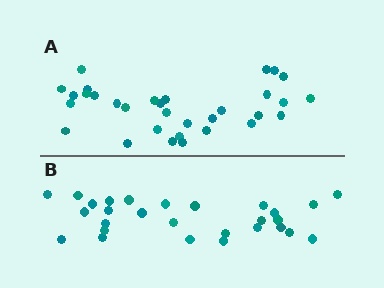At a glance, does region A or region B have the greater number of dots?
Region A (the top region) has more dots.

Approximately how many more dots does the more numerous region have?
Region A has about 4 more dots than region B.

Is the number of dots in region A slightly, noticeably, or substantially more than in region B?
Region A has only slightly more — the two regions are fairly close. The ratio is roughly 1.1 to 1.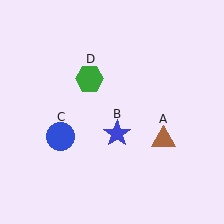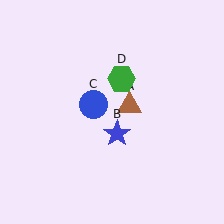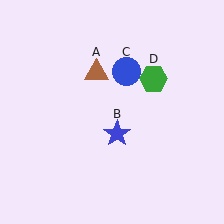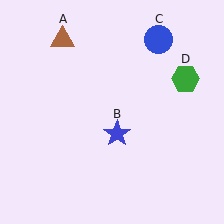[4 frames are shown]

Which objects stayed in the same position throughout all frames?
Blue star (object B) remained stationary.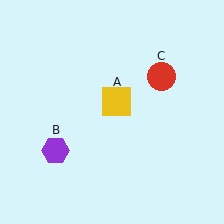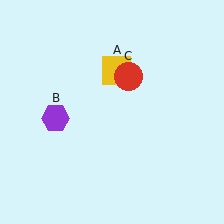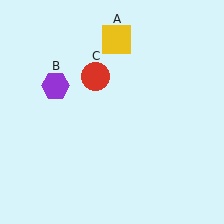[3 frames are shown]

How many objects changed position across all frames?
3 objects changed position: yellow square (object A), purple hexagon (object B), red circle (object C).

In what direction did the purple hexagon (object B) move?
The purple hexagon (object B) moved up.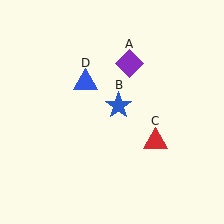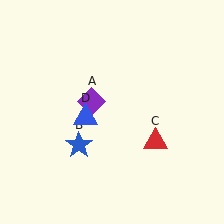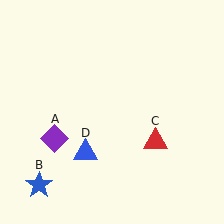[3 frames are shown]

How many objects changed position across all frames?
3 objects changed position: purple diamond (object A), blue star (object B), blue triangle (object D).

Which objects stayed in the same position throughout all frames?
Red triangle (object C) remained stationary.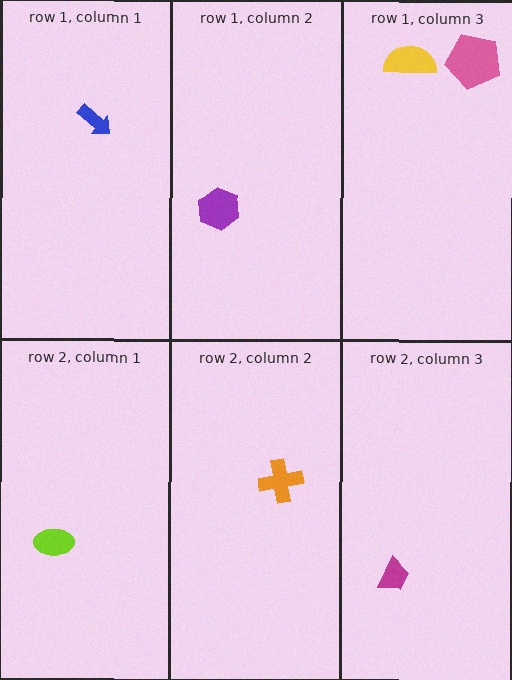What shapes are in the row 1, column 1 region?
The blue arrow.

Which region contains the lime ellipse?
The row 2, column 1 region.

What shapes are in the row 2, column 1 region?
The lime ellipse.